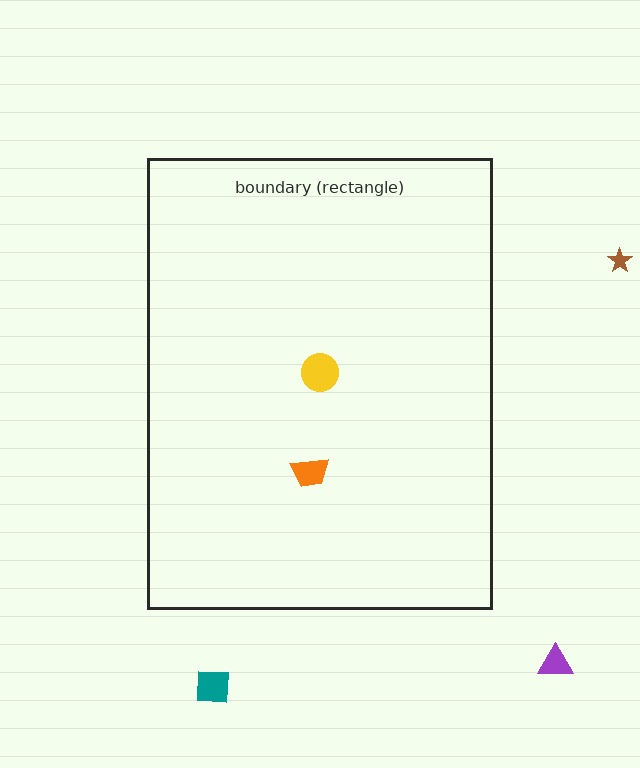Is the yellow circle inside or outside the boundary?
Inside.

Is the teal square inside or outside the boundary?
Outside.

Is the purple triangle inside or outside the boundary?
Outside.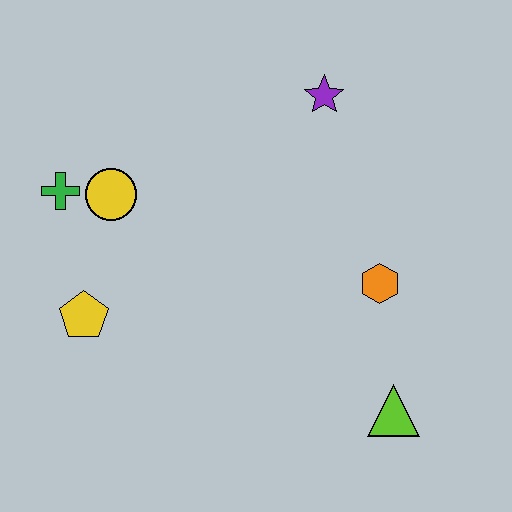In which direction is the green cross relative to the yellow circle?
The green cross is to the left of the yellow circle.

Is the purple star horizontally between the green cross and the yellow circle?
No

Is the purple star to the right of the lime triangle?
No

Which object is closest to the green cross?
The yellow circle is closest to the green cross.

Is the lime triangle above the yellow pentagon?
No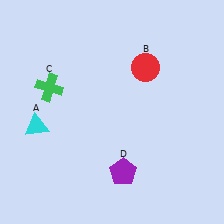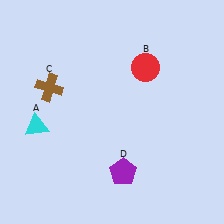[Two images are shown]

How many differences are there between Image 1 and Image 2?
There is 1 difference between the two images.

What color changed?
The cross (C) changed from green in Image 1 to brown in Image 2.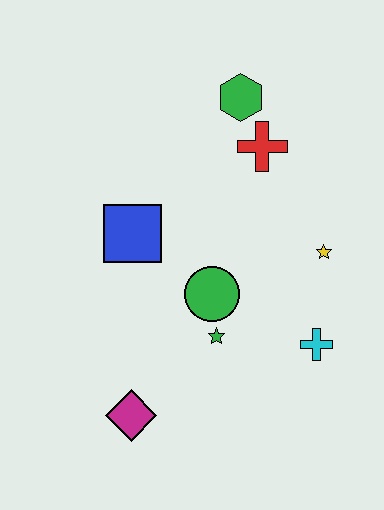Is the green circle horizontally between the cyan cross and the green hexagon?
No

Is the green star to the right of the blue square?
Yes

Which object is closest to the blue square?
The green circle is closest to the blue square.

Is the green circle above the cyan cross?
Yes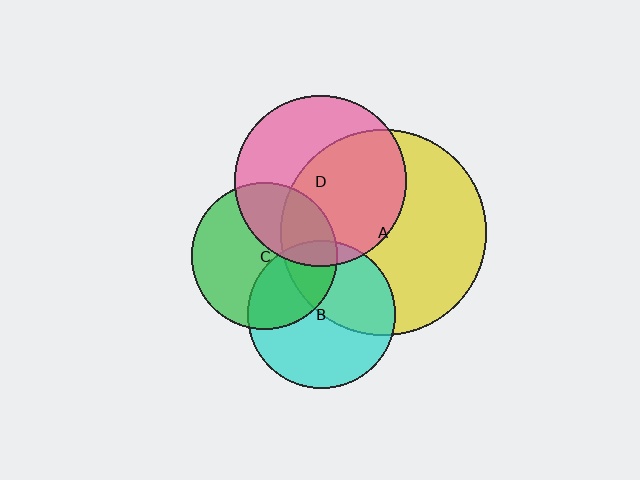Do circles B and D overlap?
Yes.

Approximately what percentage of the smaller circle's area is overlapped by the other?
Approximately 10%.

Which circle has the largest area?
Circle A (yellow).